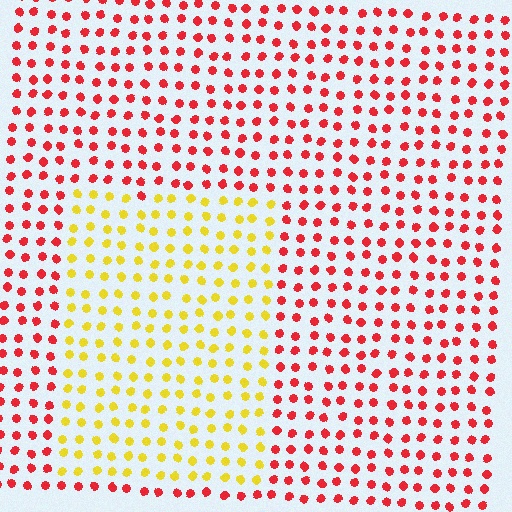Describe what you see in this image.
The image is filled with small red elements in a uniform arrangement. A rectangle-shaped region is visible where the elements are tinted to a slightly different hue, forming a subtle color boundary.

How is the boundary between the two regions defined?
The boundary is defined purely by a slight shift in hue (about 60 degrees). Spacing, size, and orientation are identical on both sides.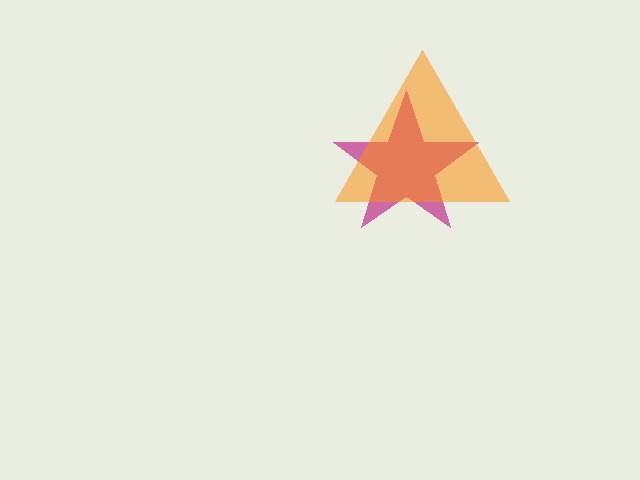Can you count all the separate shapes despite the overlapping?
Yes, there are 2 separate shapes.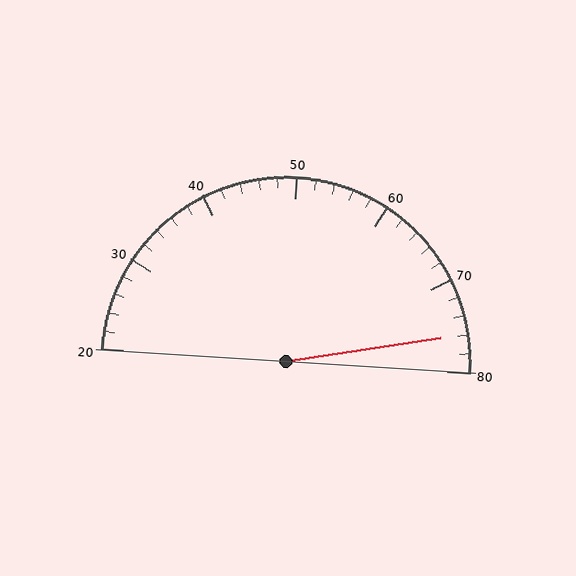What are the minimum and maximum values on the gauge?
The gauge ranges from 20 to 80.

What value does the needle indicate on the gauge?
The needle indicates approximately 76.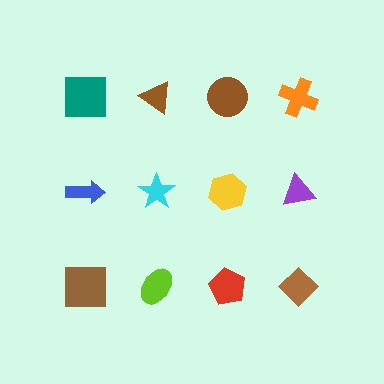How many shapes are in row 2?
4 shapes.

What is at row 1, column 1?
A teal square.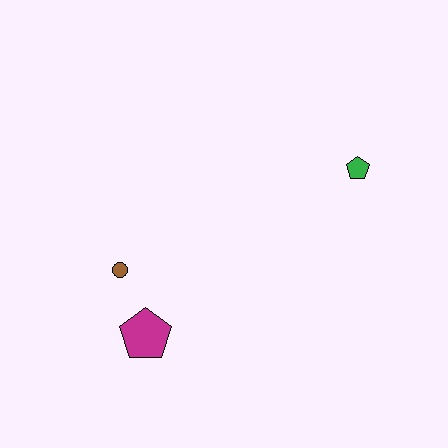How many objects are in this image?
There are 3 objects.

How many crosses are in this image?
There are no crosses.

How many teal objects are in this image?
There are no teal objects.